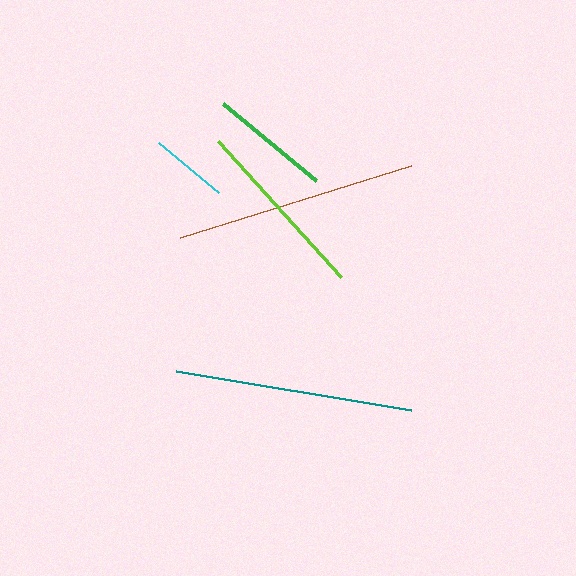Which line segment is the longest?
The brown line is the longest at approximately 242 pixels.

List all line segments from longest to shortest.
From longest to shortest: brown, teal, lime, green, cyan.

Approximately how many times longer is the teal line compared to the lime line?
The teal line is approximately 1.3 times the length of the lime line.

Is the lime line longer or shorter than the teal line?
The teal line is longer than the lime line.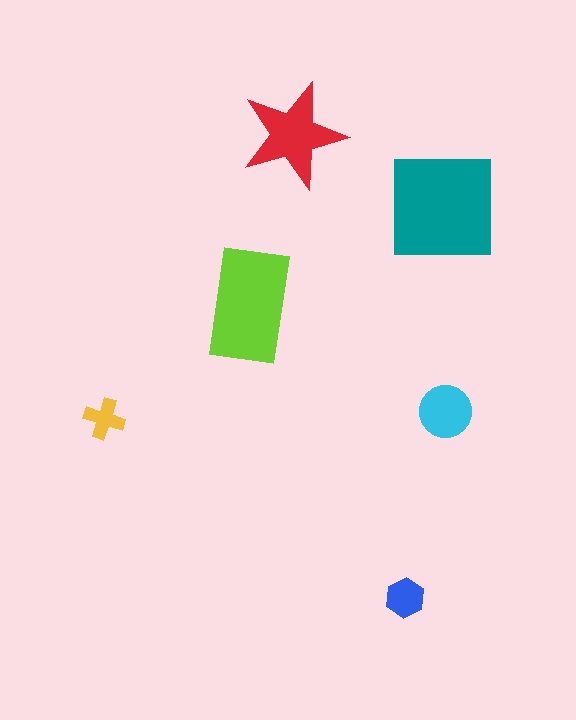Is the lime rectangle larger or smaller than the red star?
Larger.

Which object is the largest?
The teal square.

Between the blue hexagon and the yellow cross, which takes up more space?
The blue hexagon.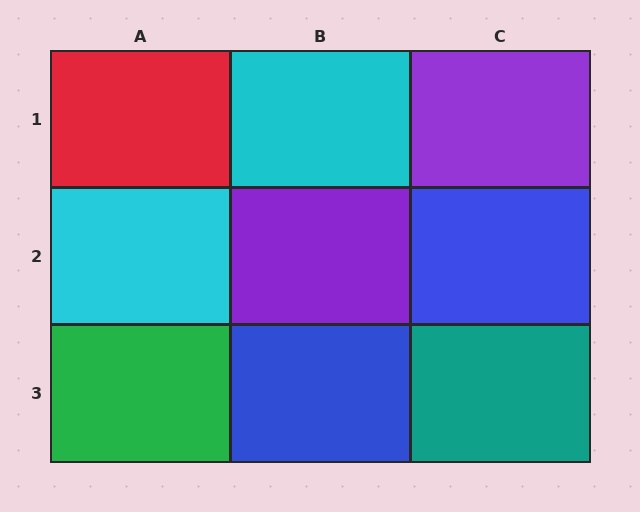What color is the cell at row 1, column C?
Purple.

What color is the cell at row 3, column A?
Green.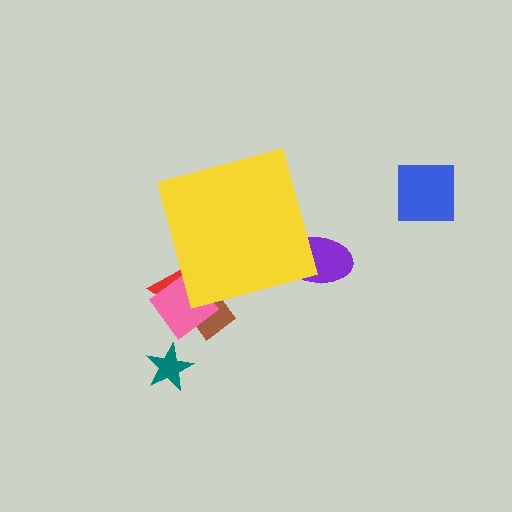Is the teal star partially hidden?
No, the teal star is fully visible.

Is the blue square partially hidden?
No, the blue square is fully visible.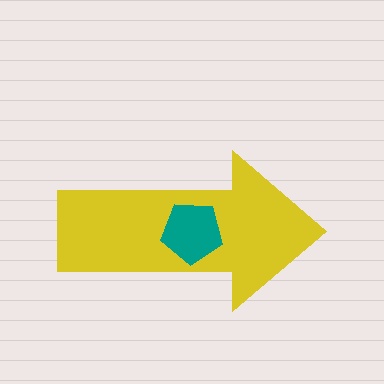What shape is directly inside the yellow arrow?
The teal pentagon.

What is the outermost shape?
The yellow arrow.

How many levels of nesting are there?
2.